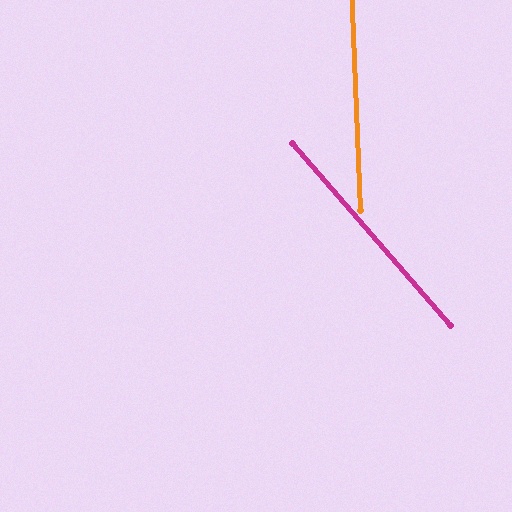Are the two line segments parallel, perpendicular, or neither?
Neither parallel nor perpendicular — they differ by about 39°.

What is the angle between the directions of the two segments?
Approximately 39 degrees.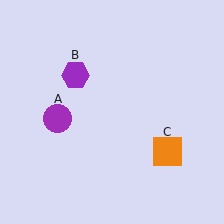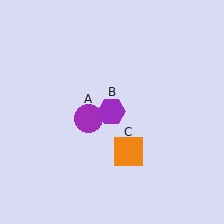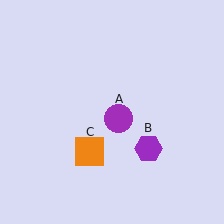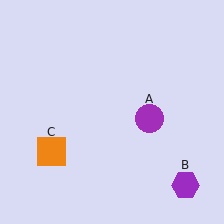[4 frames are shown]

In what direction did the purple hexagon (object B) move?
The purple hexagon (object B) moved down and to the right.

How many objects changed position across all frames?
3 objects changed position: purple circle (object A), purple hexagon (object B), orange square (object C).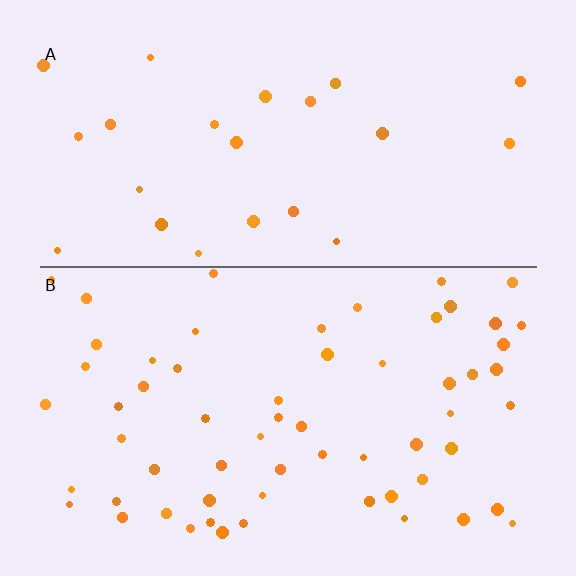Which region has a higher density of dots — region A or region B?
B (the bottom).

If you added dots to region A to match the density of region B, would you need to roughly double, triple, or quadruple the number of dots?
Approximately triple.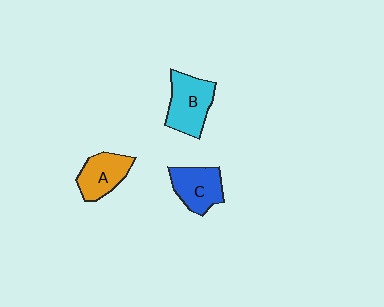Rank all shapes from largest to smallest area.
From largest to smallest: B (cyan), C (blue), A (orange).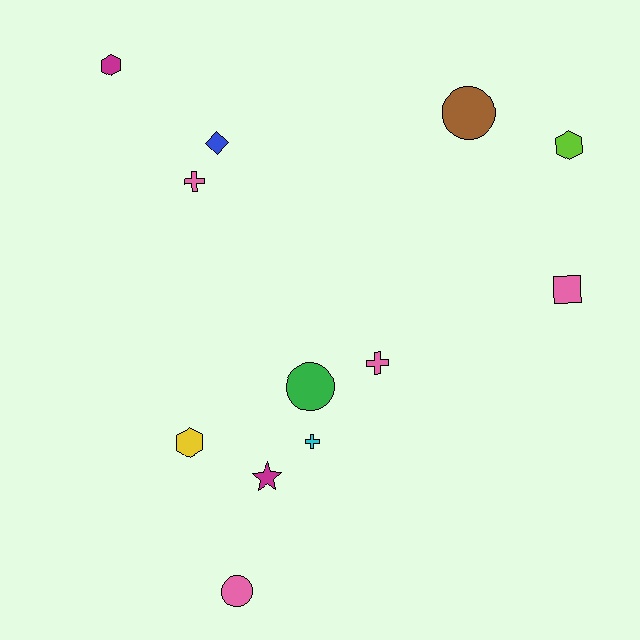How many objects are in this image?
There are 12 objects.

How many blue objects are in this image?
There is 1 blue object.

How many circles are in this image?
There are 3 circles.